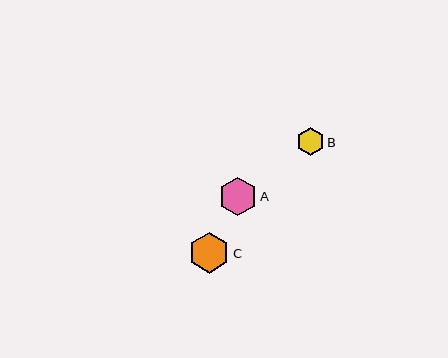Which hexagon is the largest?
Hexagon C is the largest with a size of approximately 41 pixels.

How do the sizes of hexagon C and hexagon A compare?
Hexagon C and hexagon A are approximately the same size.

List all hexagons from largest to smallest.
From largest to smallest: C, A, B.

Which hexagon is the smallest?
Hexagon B is the smallest with a size of approximately 28 pixels.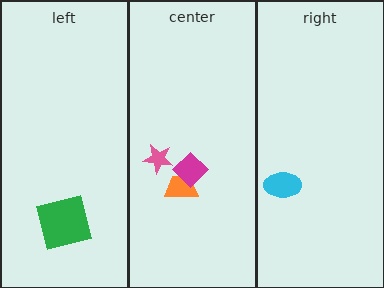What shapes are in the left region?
The green square.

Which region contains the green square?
The left region.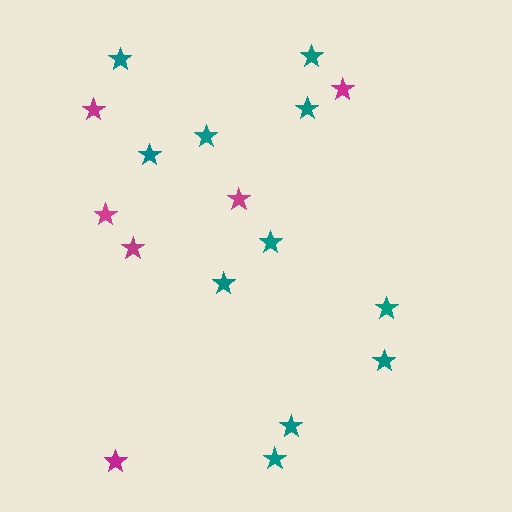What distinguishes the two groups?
There are 2 groups: one group of magenta stars (6) and one group of teal stars (11).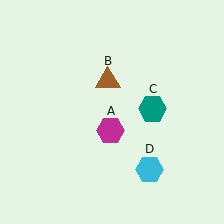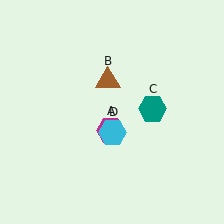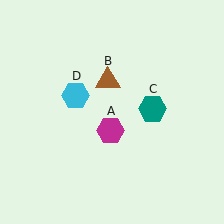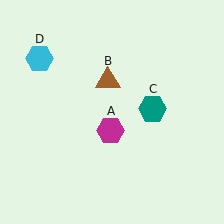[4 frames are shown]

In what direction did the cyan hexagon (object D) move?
The cyan hexagon (object D) moved up and to the left.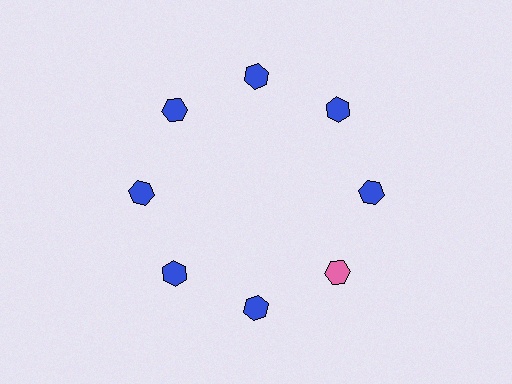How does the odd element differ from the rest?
It has a different color: pink instead of blue.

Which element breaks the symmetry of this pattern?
The pink hexagon at roughly the 4 o'clock position breaks the symmetry. All other shapes are blue hexagons.